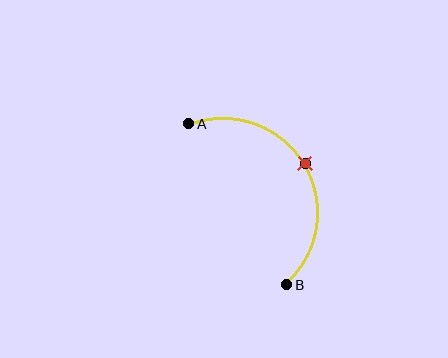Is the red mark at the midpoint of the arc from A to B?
Yes. The red mark lies on the arc at equal arc-length from both A and B — it is the arc midpoint.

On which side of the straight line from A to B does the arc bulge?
The arc bulges to the right of the straight line connecting A and B.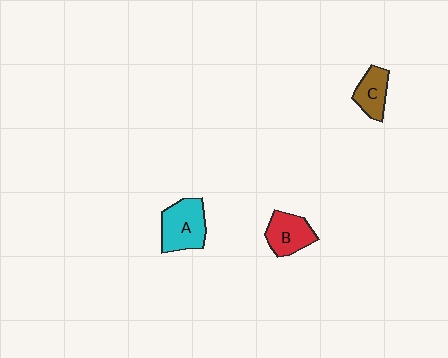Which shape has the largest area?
Shape A (cyan).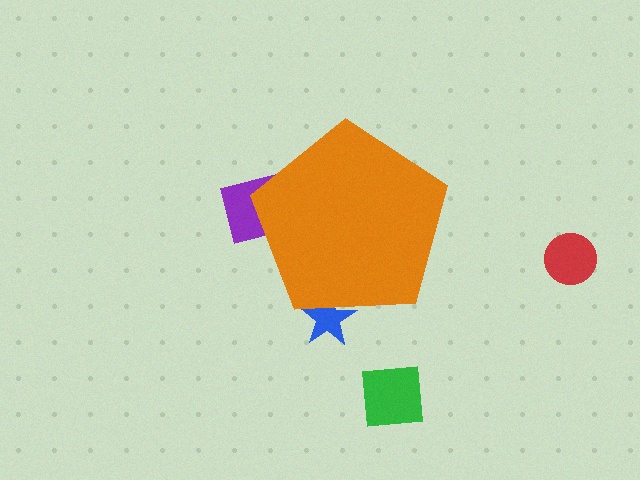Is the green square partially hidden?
No, the green square is fully visible.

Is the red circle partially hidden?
No, the red circle is fully visible.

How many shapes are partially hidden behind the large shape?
2 shapes are partially hidden.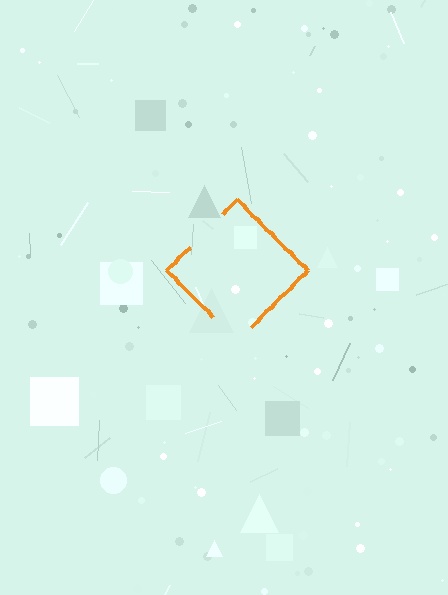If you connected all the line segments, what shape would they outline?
They would outline a diamond.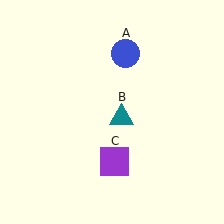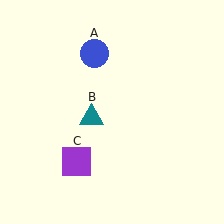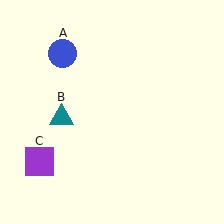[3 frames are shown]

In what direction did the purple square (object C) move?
The purple square (object C) moved left.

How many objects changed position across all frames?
3 objects changed position: blue circle (object A), teal triangle (object B), purple square (object C).